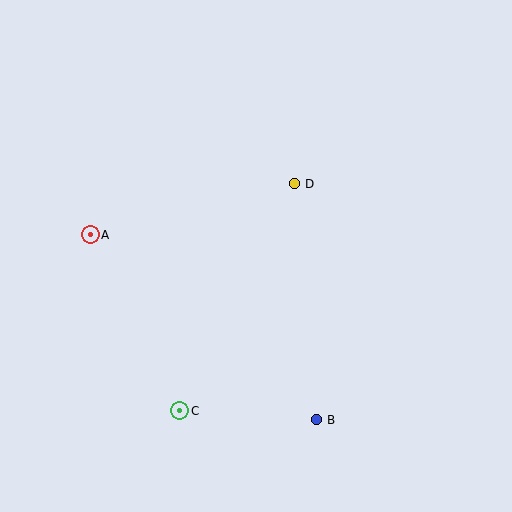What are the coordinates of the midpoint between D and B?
The midpoint between D and B is at (305, 302).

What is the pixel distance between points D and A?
The distance between D and A is 211 pixels.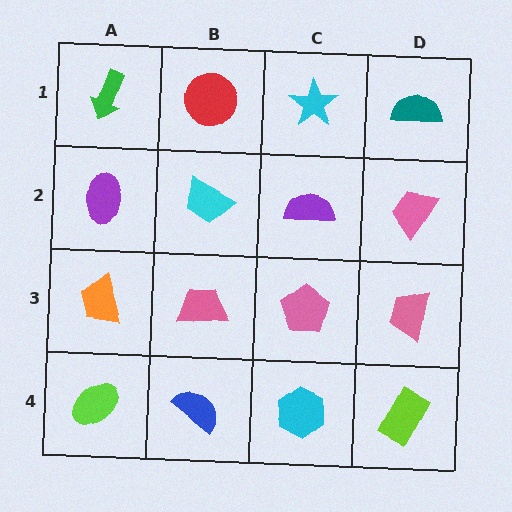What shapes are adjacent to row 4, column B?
A pink trapezoid (row 3, column B), a lime ellipse (row 4, column A), a cyan hexagon (row 4, column C).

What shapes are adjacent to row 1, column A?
A purple ellipse (row 2, column A), a red circle (row 1, column B).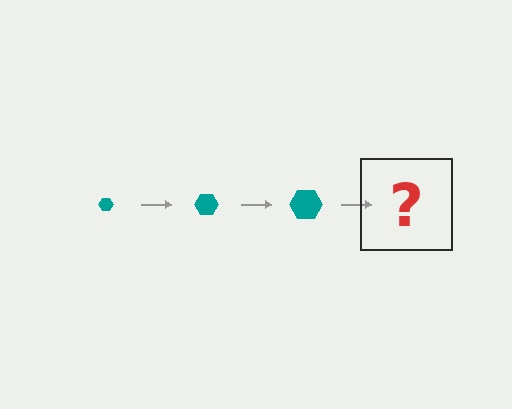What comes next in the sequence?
The next element should be a teal hexagon, larger than the previous one.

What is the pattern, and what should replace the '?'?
The pattern is that the hexagon gets progressively larger each step. The '?' should be a teal hexagon, larger than the previous one.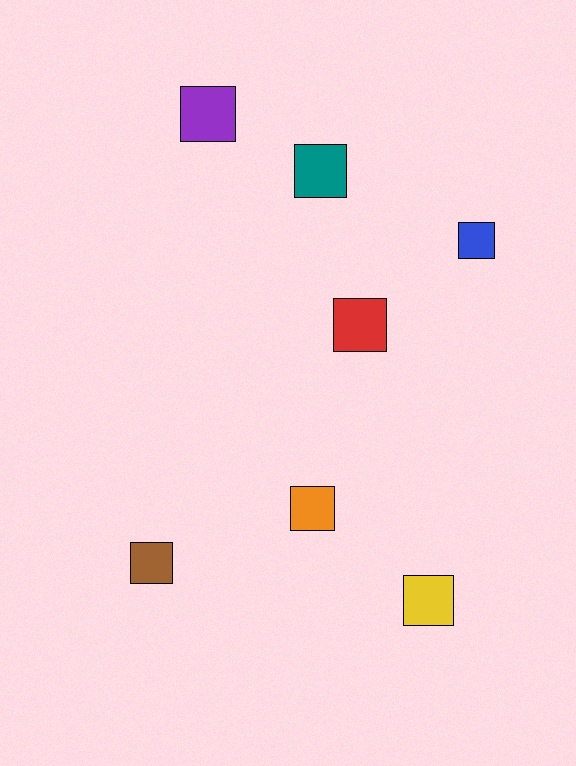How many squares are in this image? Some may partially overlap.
There are 7 squares.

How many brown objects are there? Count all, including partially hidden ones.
There is 1 brown object.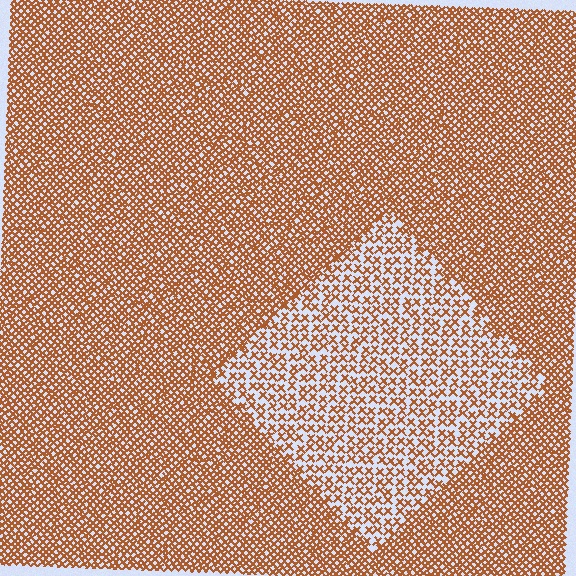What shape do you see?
I see a diamond.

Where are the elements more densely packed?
The elements are more densely packed outside the diamond boundary.